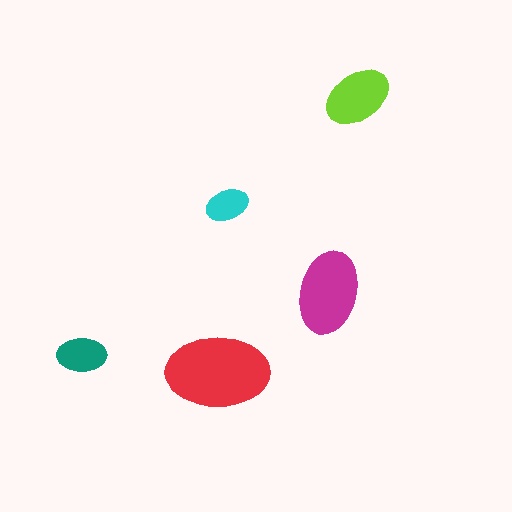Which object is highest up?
The lime ellipse is topmost.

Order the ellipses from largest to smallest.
the red one, the magenta one, the lime one, the teal one, the cyan one.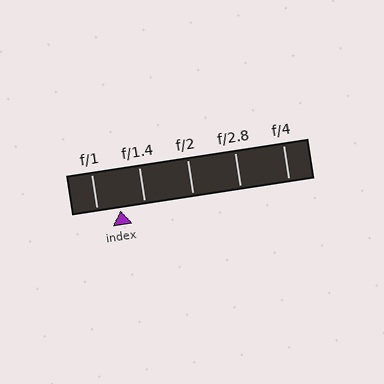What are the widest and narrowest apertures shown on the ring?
The widest aperture shown is f/1 and the narrowest is f/4.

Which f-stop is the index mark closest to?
The index mark is closest to f/1.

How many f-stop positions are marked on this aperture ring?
There are 5 f-stop positions marked.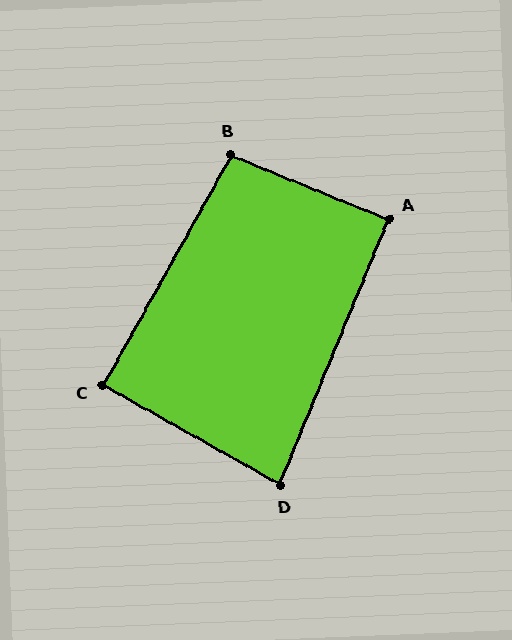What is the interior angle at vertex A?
Approximately 90 degrees (approximately right).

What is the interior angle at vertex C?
Approximately 90 degrees (approximately right).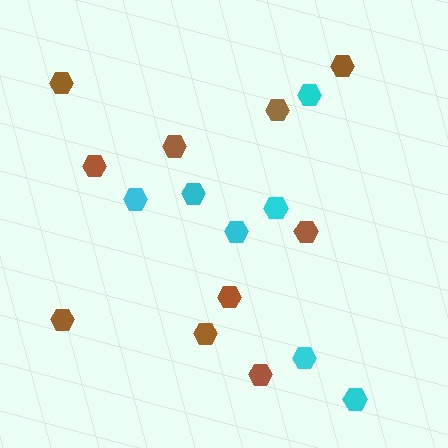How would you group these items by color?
There are 2 groups: one group of cyan hexagons (7) and one group of brown hexagons (10).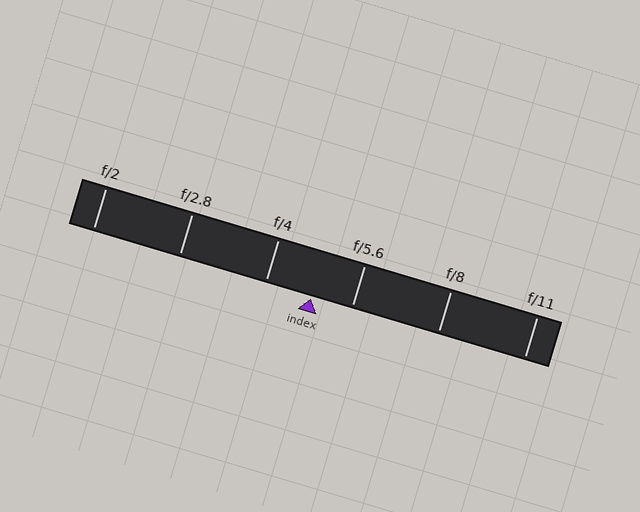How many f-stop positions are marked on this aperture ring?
There are 6 f-stop positions marked.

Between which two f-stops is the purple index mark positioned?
The index mark is between f/4 and f/5.6.